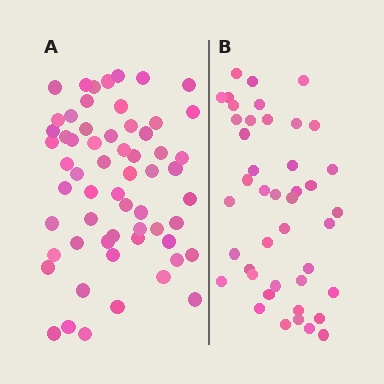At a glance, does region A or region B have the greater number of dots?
Region A (the left region) has more dots.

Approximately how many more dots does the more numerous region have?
Region A has approximately 15 more dots than region B.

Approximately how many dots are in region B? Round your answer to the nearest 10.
About 40 dots. (The exact count is 43, which rounds to 40.)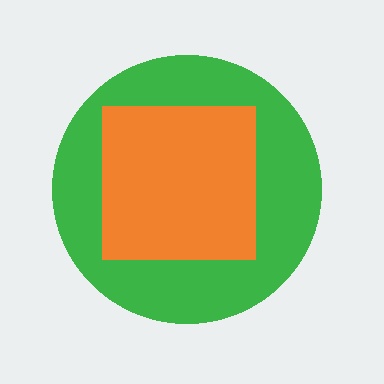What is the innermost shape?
The orange square.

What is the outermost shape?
The green circle.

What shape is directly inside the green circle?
The orange square.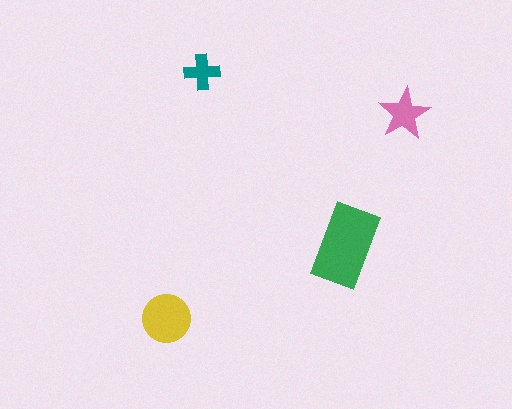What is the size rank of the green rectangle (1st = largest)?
1st.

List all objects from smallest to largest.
The teal cross, the pink star, the yellow circle, the green rectangle.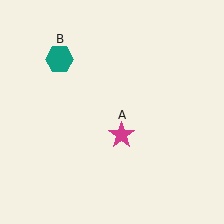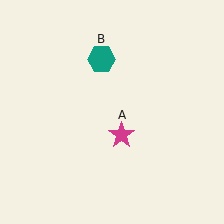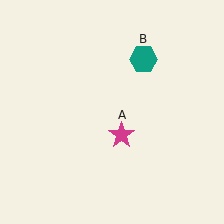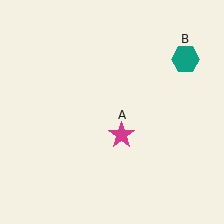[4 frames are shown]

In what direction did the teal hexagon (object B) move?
The teal hexagon (object B) moved right.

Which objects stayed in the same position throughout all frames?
Magenta star (object A) remained stationary.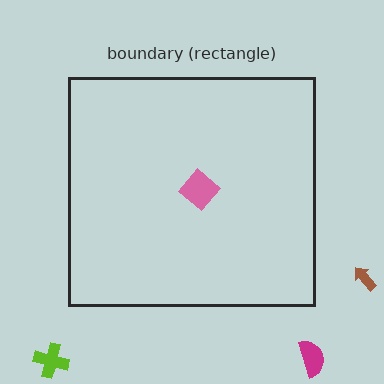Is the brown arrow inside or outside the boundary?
Outside.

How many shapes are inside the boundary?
1 inside, 3 outside.